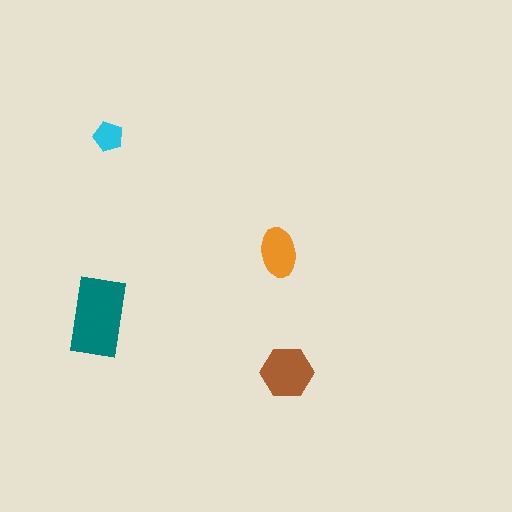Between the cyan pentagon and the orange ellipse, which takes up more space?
The orange ellipse.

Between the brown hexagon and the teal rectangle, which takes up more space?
The teal rectangle.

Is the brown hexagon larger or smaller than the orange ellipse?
Larger.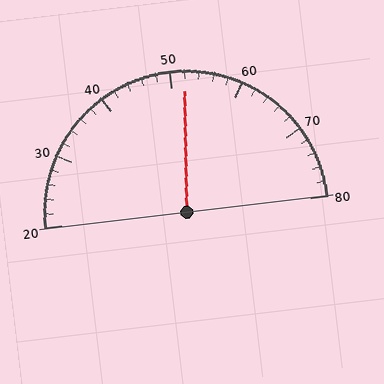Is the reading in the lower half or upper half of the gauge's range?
The reading is in the upper half of the range (20 to 80).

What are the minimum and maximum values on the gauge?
The gauge ranges from 20 to 80.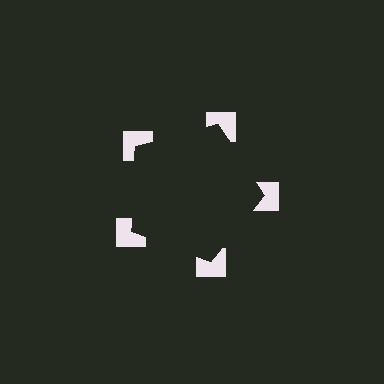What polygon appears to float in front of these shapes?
An illusory pentagon — its edges are inferred from the aligned wedge cuts in the notched squares, not physically drawn.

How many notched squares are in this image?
There are 5 — one at each vertex of the illusory pentagon.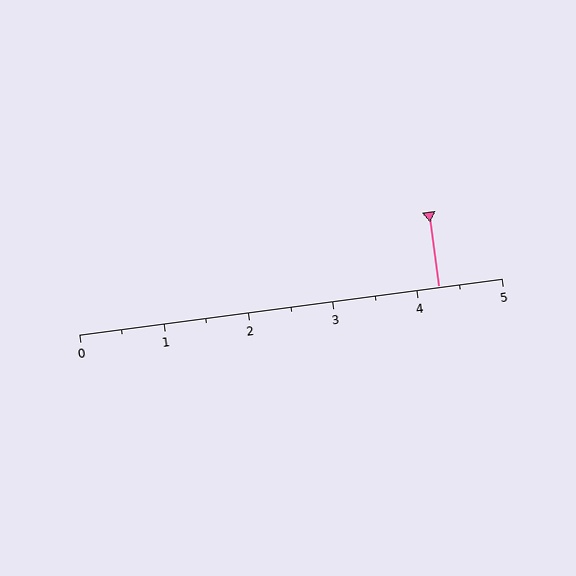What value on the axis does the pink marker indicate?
The marker indicates approximately 4.2.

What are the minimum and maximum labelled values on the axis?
The axis runs from 0 to 5.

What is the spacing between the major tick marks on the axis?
The major ticks are spaced 1 apart.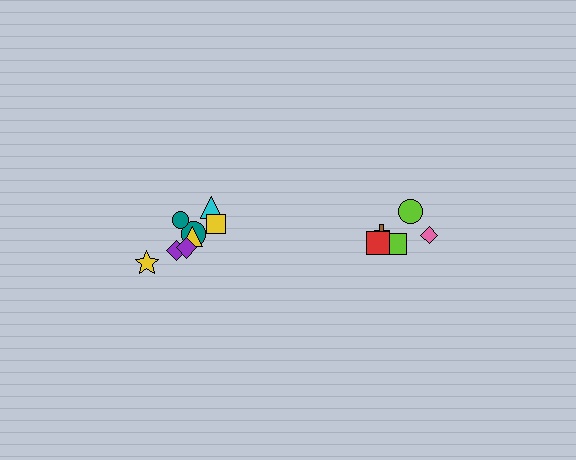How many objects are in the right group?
There are 5 objects.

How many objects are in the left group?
There are 8 objects.